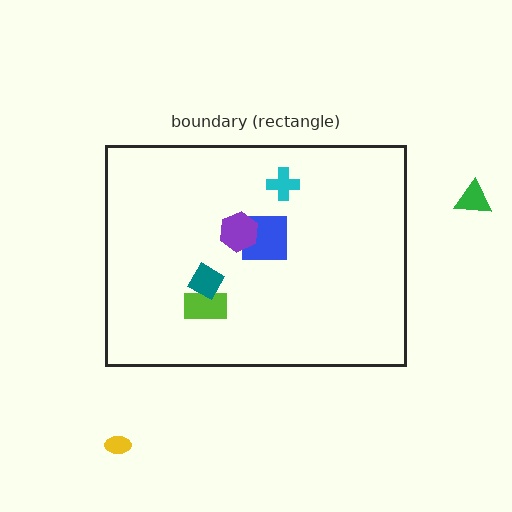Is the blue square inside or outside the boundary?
Inside.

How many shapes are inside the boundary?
5 inside, 2 outside.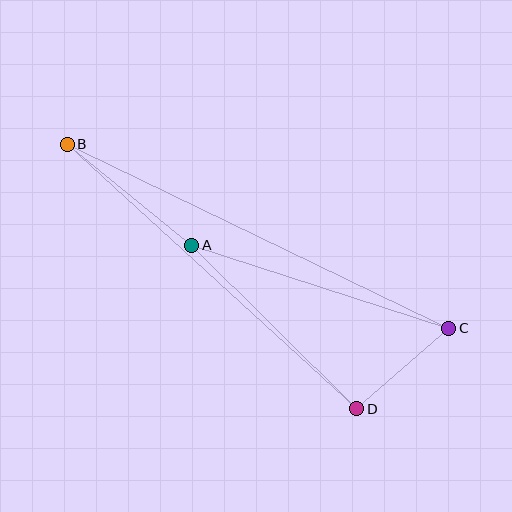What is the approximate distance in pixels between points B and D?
The distance between B and D is approximately 393 pixels.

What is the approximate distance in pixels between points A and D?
The distance between A and D is approximately 233 pixels.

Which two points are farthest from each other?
Points B and C are farthest from each other.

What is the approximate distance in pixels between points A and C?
The distance between A and C is approximately 270 pixels.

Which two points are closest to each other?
Points C and D are closest to each other.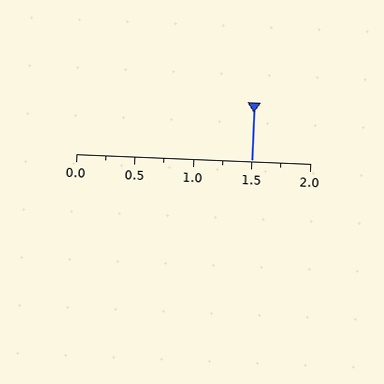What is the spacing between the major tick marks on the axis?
The major ticks are spaced 0.5 apart.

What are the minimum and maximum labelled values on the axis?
The axis runs from 0.0 to 2.0.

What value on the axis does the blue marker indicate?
The marker indicates approximately 1.5.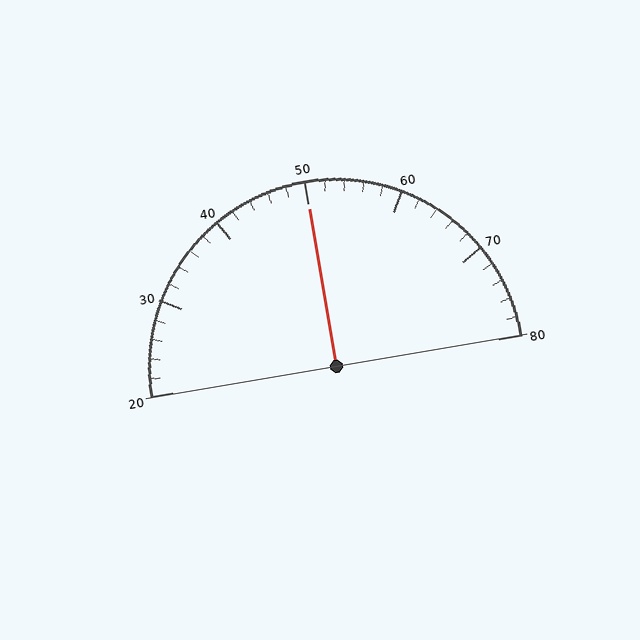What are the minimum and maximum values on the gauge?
The gauge ranges from 20 to 80.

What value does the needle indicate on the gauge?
The needle indicates approximately 50.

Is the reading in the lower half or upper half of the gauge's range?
The reading is in the upper half of the range (20 to 80).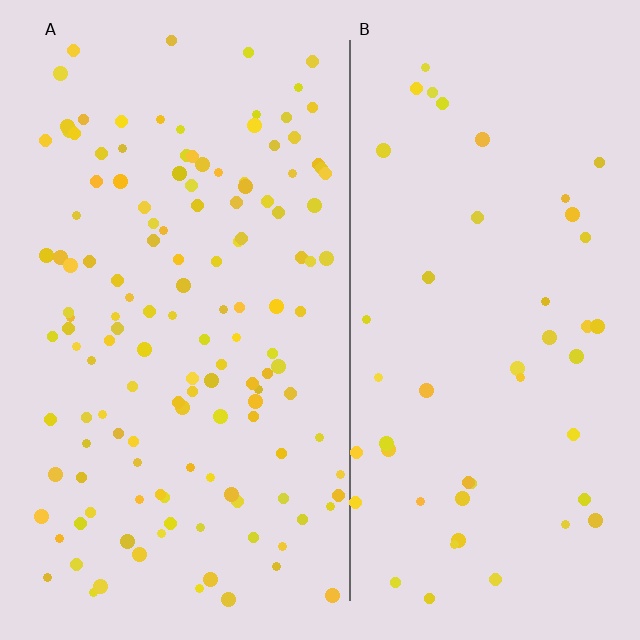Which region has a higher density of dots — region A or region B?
A (the left).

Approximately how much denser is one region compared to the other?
Approximately 2.8× — region A over region B.